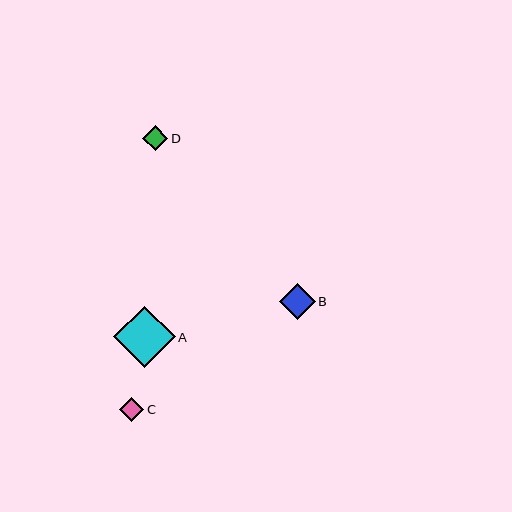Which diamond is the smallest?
Diamond C is the smallest with a size of approximately 24 pixels.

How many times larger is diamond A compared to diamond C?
Diamond A is approximately 2.5 times the size of diamond C.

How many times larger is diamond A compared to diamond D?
Diamond A is approximately 2.5 times the size of diamond D.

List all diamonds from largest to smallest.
From largest to smallest: A, B, D, C.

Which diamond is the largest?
Diamond A is the largest with a size of approximately 61 pixels.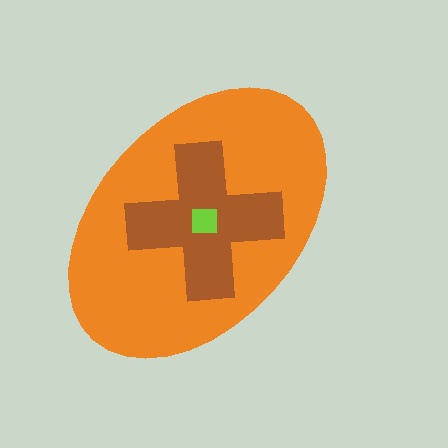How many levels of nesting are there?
3.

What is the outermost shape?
The orange ellipse.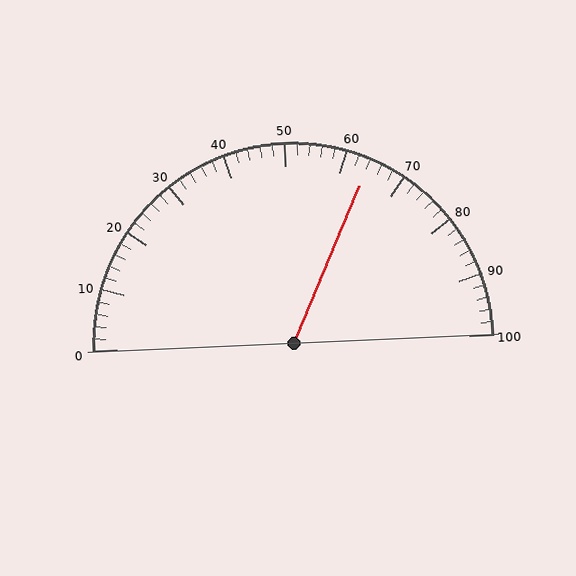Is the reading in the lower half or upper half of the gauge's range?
The reading is in the upper half of the range (0 to 100).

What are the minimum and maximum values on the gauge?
The gauge ranges from 0 to 100.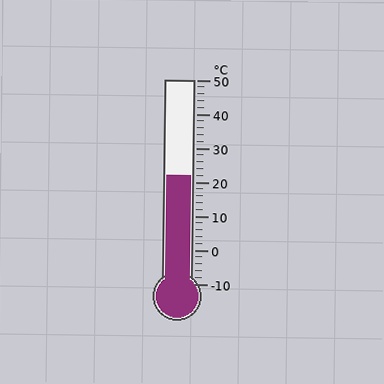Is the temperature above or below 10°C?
The temperature is above 10°C.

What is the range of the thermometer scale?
The thermometer scale ranges from -10°C to 50°C.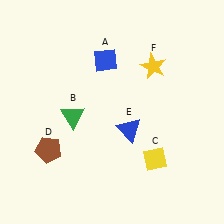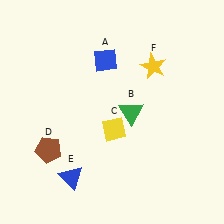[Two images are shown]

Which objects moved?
The objects that moved are: the green triangle (B), the yellow diamond (C), the blue triangle (E).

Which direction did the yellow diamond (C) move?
The yellow diamond (C) moved left.